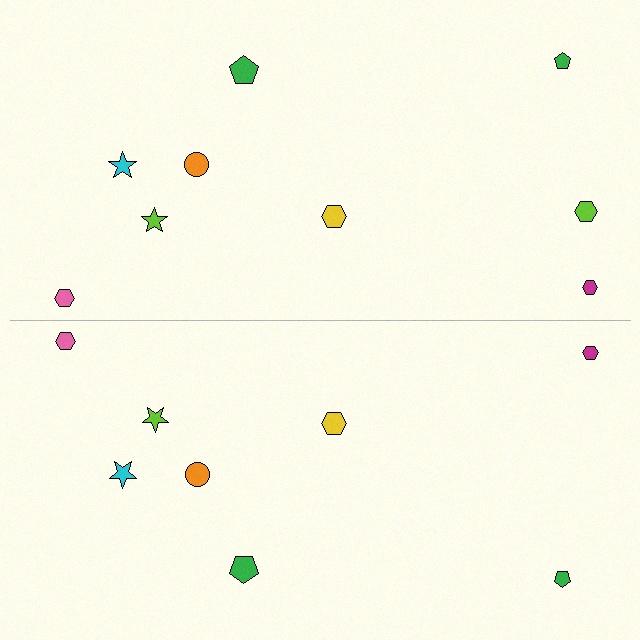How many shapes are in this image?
There are 17 shapes in this image.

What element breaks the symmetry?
A lime hexagon is missing from the bottom side.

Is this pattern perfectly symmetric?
No, the pattern is not perfectly symmetric. A lime hexagon is missing from the bottom side.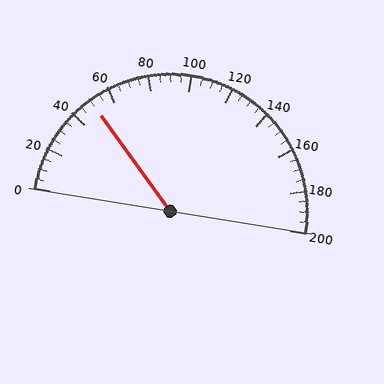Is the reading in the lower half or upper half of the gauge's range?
The reading is in the lower half of the range (0 to 200).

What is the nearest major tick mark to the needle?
The nearest major tick mark is 40.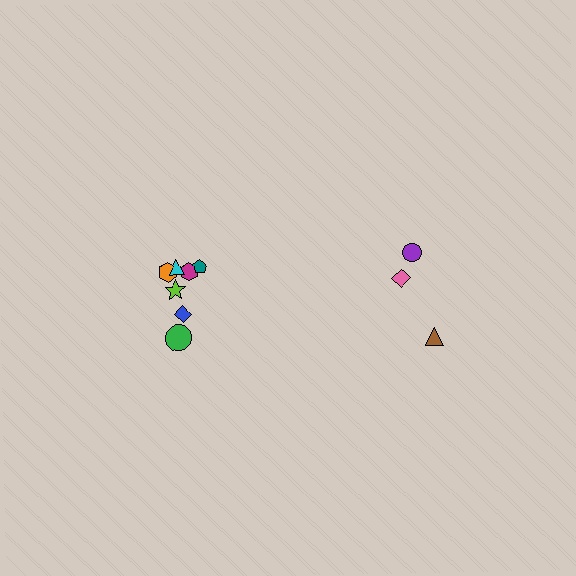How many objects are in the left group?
There are 7 objects.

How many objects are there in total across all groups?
There are 10 objects.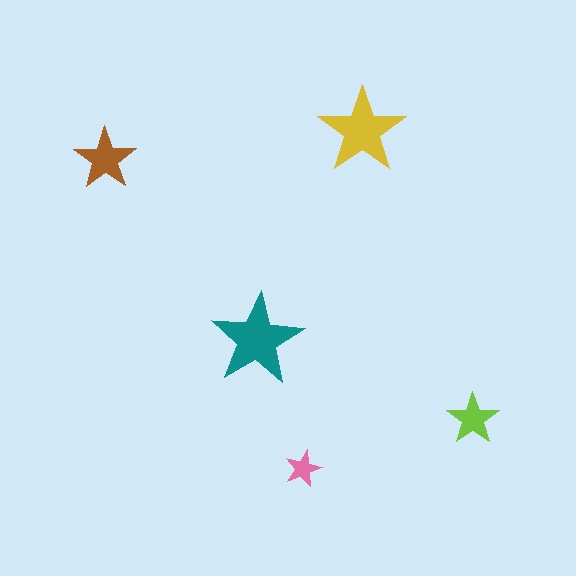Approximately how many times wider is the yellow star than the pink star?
About 2.5 times wider.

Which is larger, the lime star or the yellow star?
The yellow one.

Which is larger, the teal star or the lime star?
The teal one.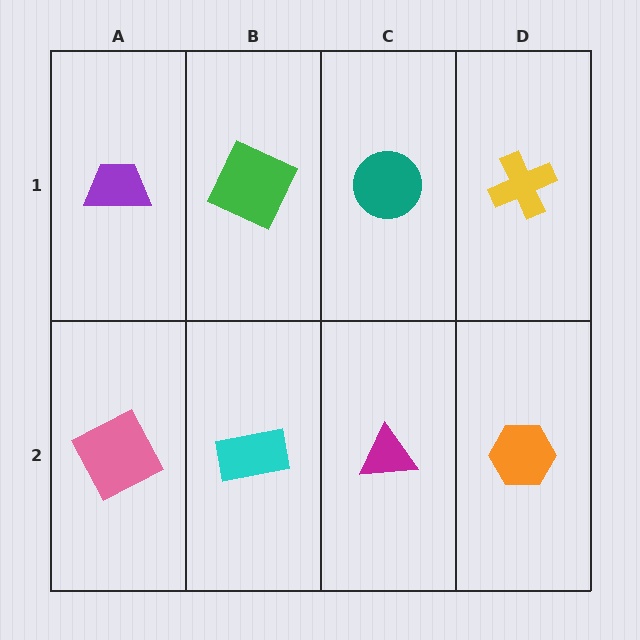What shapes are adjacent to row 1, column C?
A magenta triangle (row 2, column C), a green square (row 1, column B), a yellow cross (row 1, column D).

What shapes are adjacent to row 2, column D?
A yellow cross (row 1, column D), a magenta triangle (row 2, column C).